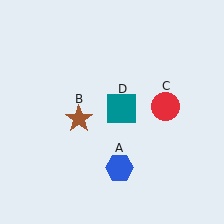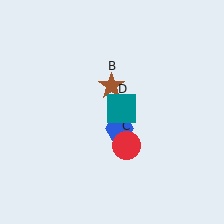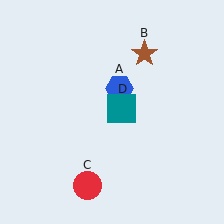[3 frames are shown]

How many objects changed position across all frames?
3 objects changed position: blue hexagon (object A), brown star (object B), red circle (object C).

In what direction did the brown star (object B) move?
The brown star (object B) moved up and to the right.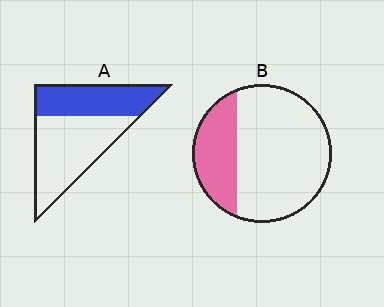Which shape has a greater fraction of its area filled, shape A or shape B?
Shape A.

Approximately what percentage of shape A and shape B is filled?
A is approximately 40% and B is approximately 30%.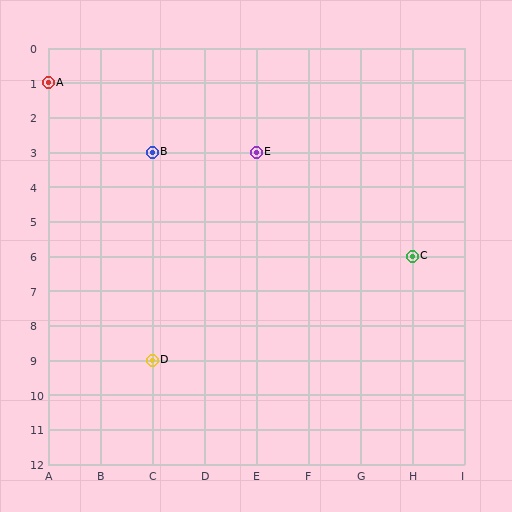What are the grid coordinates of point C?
Point C is at grid coordinates (H, 6).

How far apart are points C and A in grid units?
Points C and A are 7 columns and 5 rows apart (about 8.6 grid units diagonally).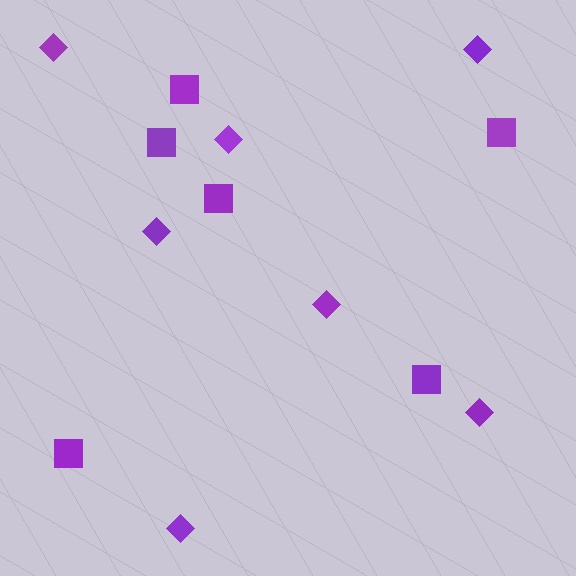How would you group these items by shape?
There are 2 groups: one group of squares (6) and one group of diamonds (7).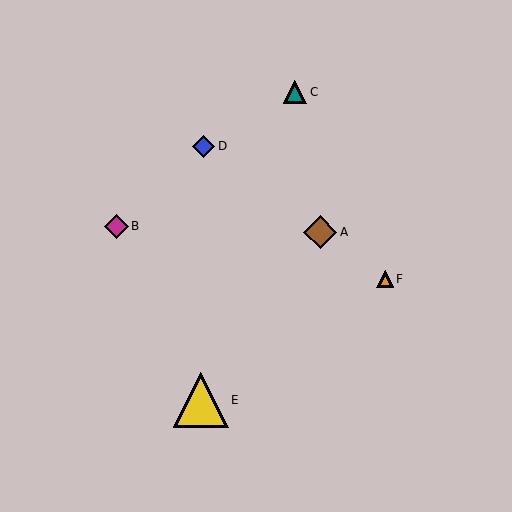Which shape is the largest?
The yellow triangle (labeled E) is the largest.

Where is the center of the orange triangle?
The center of the orange triangle is at (385, 279).